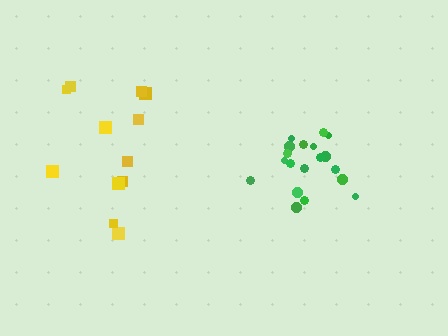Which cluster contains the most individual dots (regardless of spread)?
Green (19).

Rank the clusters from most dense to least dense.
green, yellow.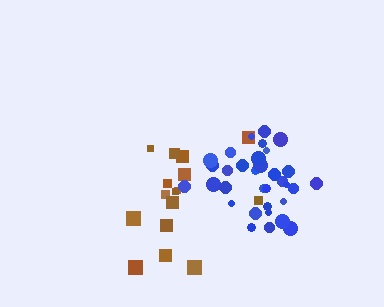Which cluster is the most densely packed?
Blue.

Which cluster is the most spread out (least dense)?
Brown.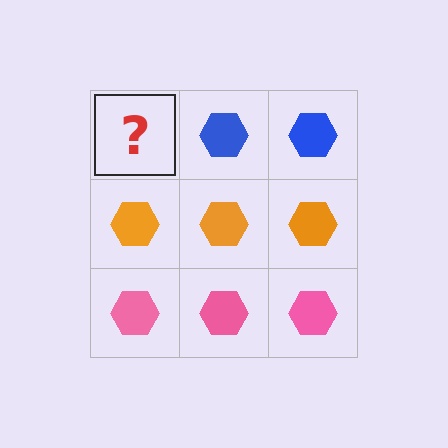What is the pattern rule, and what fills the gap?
The rule is that each row has a consistent color. The gap should be filled with a blue hexagon.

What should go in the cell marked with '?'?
The missing cell should contain a blue hexagon.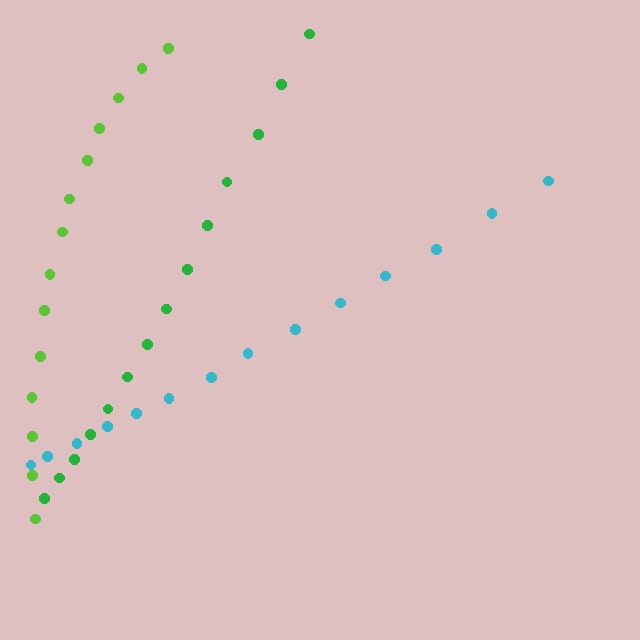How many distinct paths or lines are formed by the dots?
There are 3 distinct paths.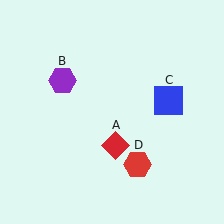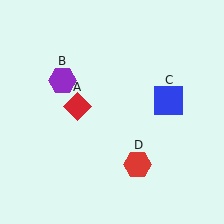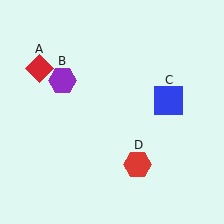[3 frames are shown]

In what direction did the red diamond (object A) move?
The red diamond (object A) moved up and to the left.